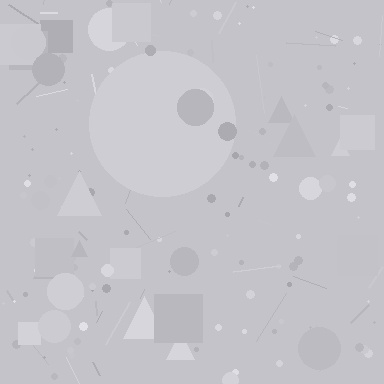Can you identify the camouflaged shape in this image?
The camouflaged shape is a circle.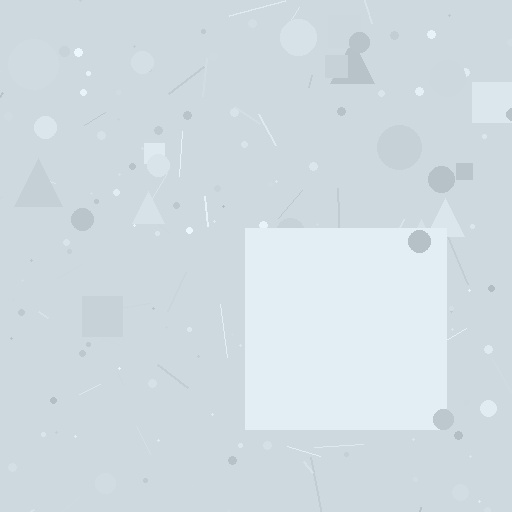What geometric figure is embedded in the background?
A square is embedded in the background.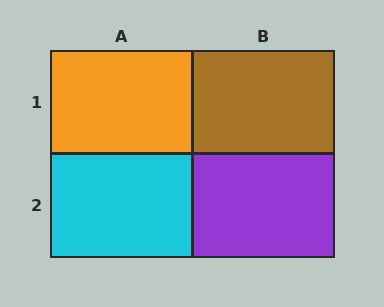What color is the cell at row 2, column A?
Cyan.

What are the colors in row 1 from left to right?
Orange, brown.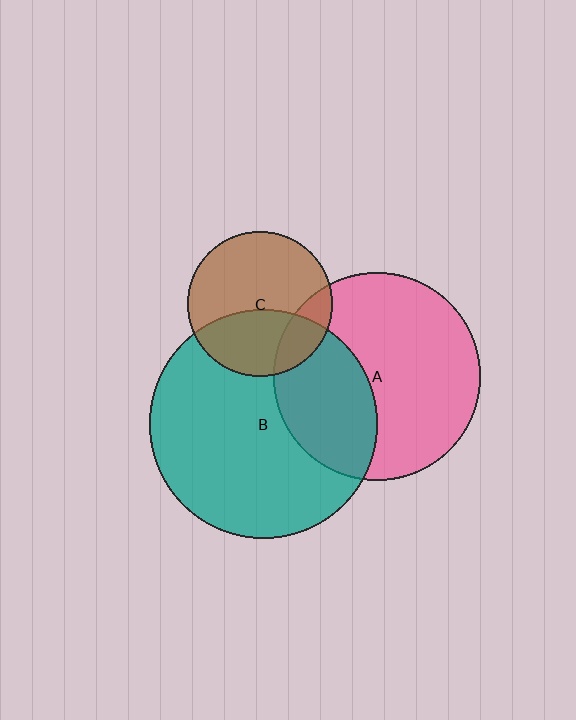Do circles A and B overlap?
Yes.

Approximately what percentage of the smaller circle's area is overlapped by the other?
Approximately 35%.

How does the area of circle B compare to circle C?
Approximately 2.5 times.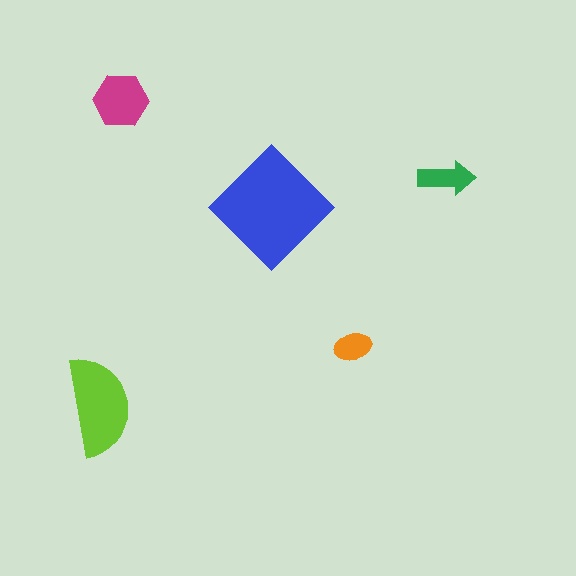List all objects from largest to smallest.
The blue diamond, the lime semicircle, the magenta hexagon, the green arrow, the orange ellipse.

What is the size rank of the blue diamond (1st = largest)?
1st.